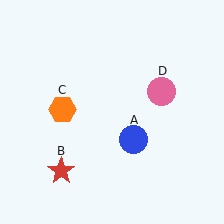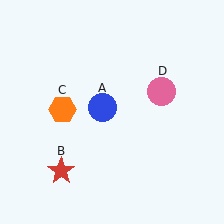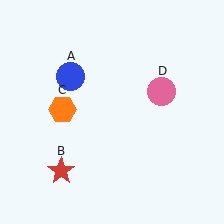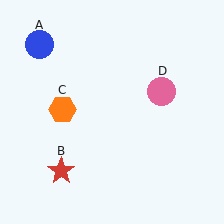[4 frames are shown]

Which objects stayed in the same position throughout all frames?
Red star (object B) and orange hexagon (object C) and pink circle (object D) remained stationary.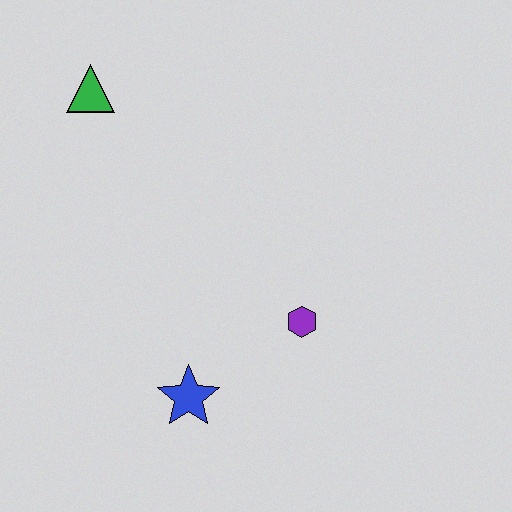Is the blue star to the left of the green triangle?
No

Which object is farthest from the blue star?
The green triangle is farthest from the blue star.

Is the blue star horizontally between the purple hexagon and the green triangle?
Yes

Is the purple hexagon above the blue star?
Yes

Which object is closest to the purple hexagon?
The blue star is closest to the purple hexagon.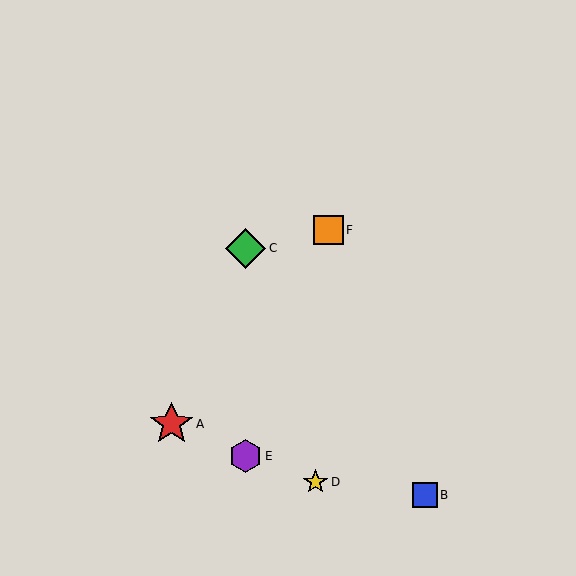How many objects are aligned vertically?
2 objects (C, E) are aligned vertically.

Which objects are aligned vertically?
Objects C, E are aligned vertically.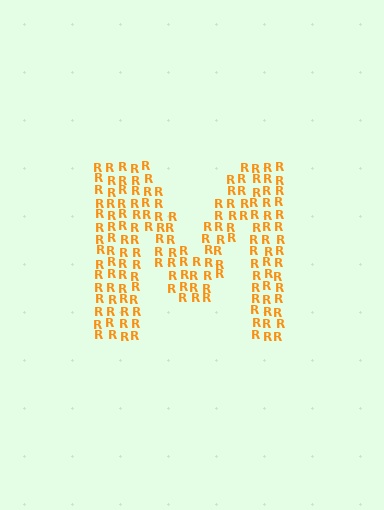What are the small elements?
The small elements are letter R's.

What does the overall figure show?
The overall figure shows the letter M.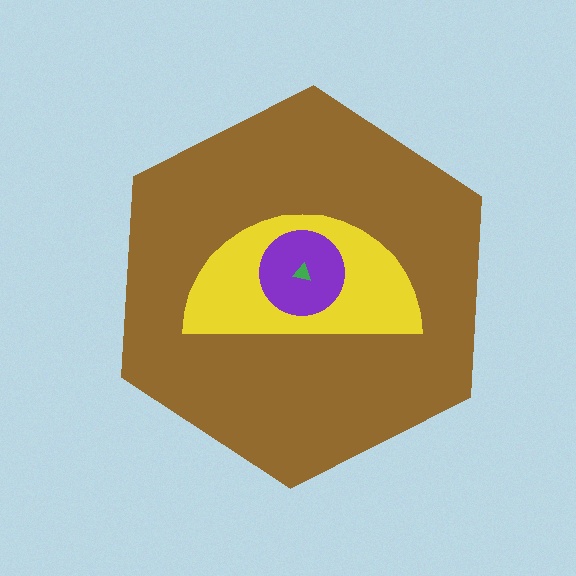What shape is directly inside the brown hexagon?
The yellow semicircle.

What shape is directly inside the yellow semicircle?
The purple circle.